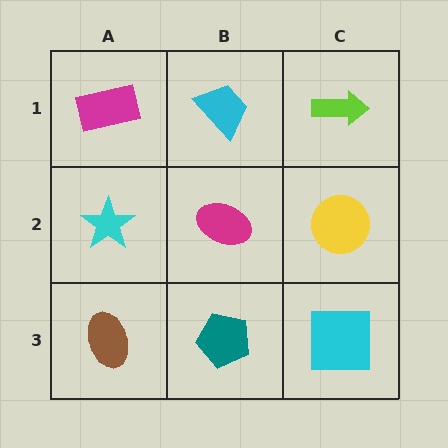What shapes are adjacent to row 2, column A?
A magenta rectangle (row 1, column A), a brown ellipse (row 3, column A), a magenta ellipse (row 2, column B).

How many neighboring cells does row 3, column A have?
2.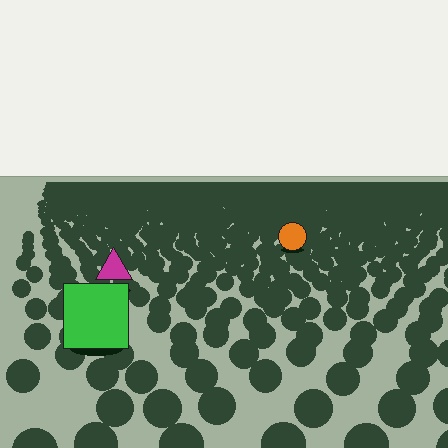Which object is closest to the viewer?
The green square is closest. The texture marks near it are larger and more spread out.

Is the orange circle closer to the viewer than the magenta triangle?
No. The magenta triangle is closer — you can tell from the texture gradient: the ground texture is coarser near it.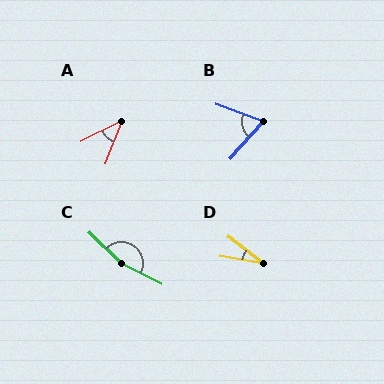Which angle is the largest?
C, at approximately 163 degrees.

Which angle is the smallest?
D, at approximately 28 degrees.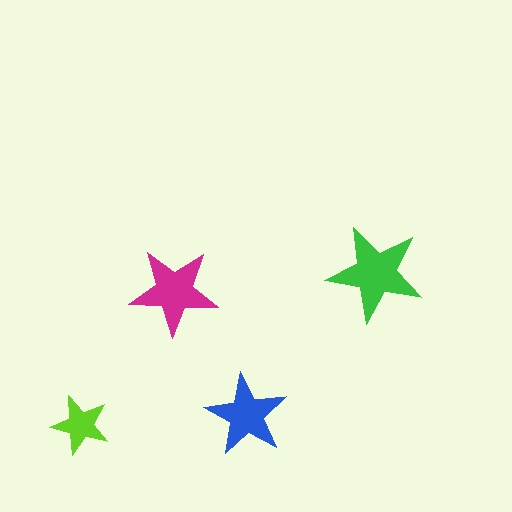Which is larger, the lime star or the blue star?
The blue one.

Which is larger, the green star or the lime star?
The green one.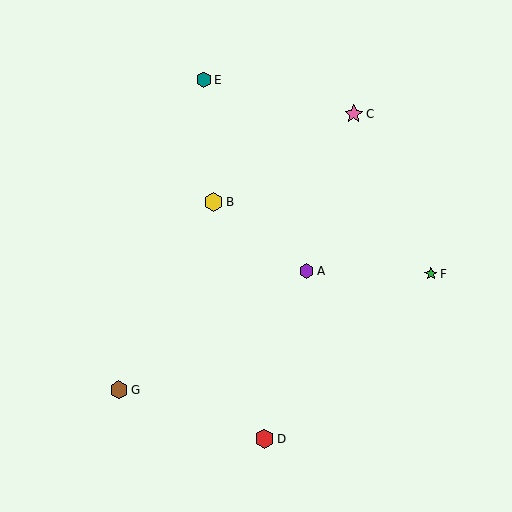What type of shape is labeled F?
Shape F is a green star.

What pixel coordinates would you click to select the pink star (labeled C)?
Click at (354, 114) to select the pink star C.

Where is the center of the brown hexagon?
The center of the brown hexagon is at (119, 390).